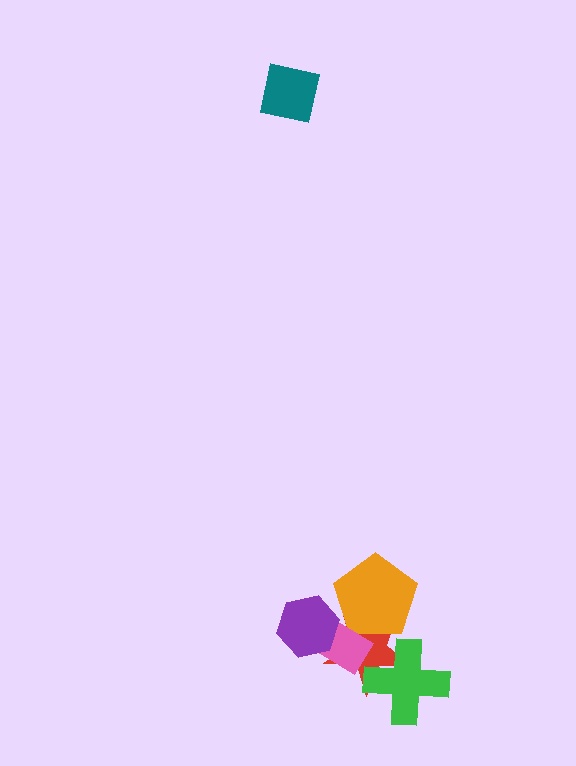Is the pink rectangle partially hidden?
Yes, it is partially covered by another shape.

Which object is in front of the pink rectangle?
The purple hexagon is in front of the pink rectangle.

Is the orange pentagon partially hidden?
Yes, it is partially covered by another shape.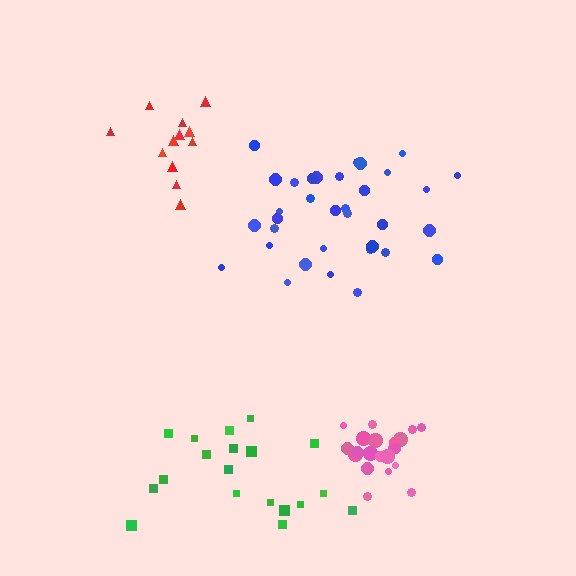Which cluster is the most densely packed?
Pink.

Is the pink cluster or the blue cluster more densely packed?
Pink.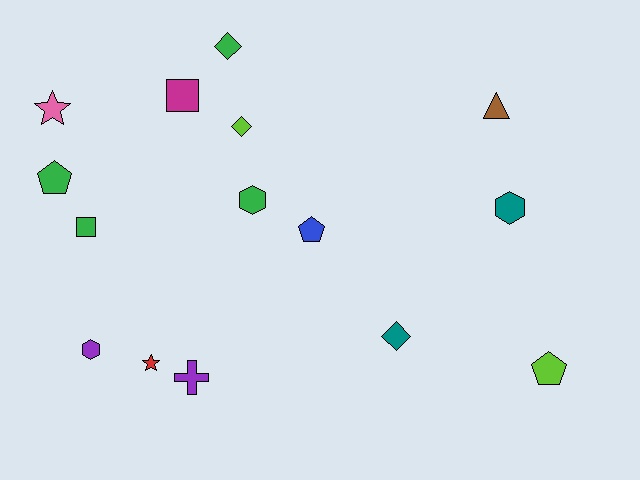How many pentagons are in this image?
There are 3 pentagons.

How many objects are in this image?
There are 15 objects.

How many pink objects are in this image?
There is 1 pink object.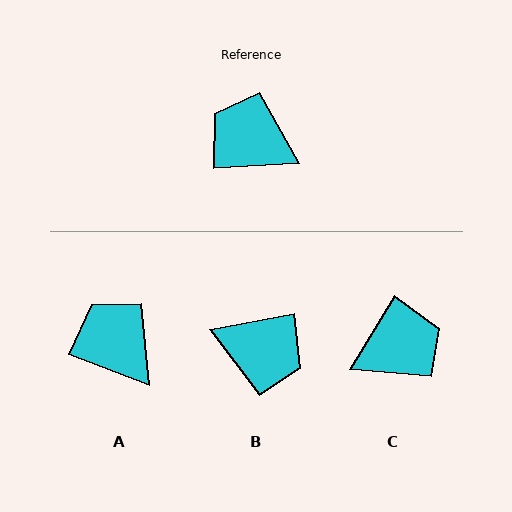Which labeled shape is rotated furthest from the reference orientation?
B, about 173 degrees away.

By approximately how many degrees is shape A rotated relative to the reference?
Approximately 24 degrees clockwise.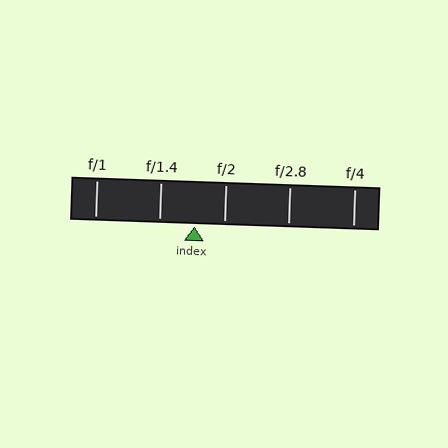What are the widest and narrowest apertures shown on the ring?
The widest aperture shown is f/1 and the narrowest is f/4.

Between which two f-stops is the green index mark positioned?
The index mark is between f/1.4 and f/2.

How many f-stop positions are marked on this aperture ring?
There are 5 f-stop positions marked.